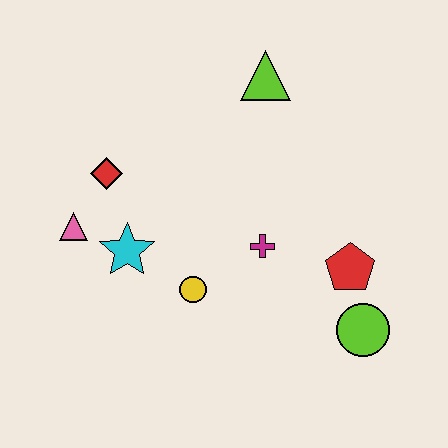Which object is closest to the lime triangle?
The magenta cross is closest to the lime triangle.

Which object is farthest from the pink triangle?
The lime circle is farthest from the pink triangle.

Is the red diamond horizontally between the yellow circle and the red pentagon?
No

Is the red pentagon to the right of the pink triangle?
Yes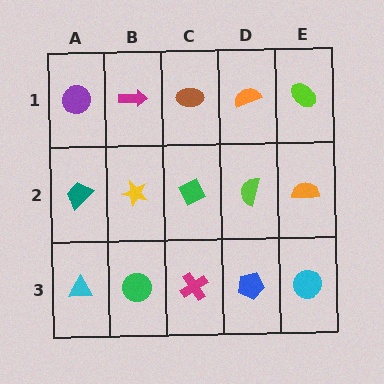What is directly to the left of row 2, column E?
A lime semicircle.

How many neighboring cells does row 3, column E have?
2.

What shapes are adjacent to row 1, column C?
A green diamond (row 2, column C), a magenta arrow (row 1, column B), an orange semicircle (row 1, column D).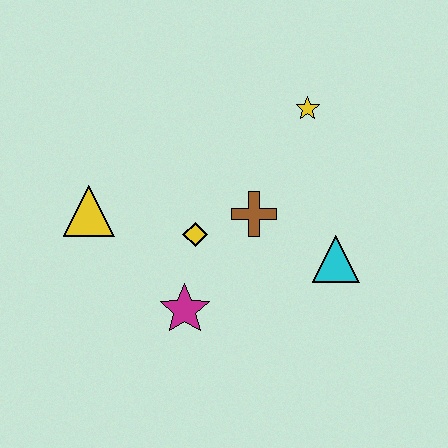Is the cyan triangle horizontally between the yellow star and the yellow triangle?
No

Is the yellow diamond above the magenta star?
Yes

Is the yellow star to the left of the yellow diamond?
No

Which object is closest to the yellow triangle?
The yellow diamond is closest to the yellow triangle.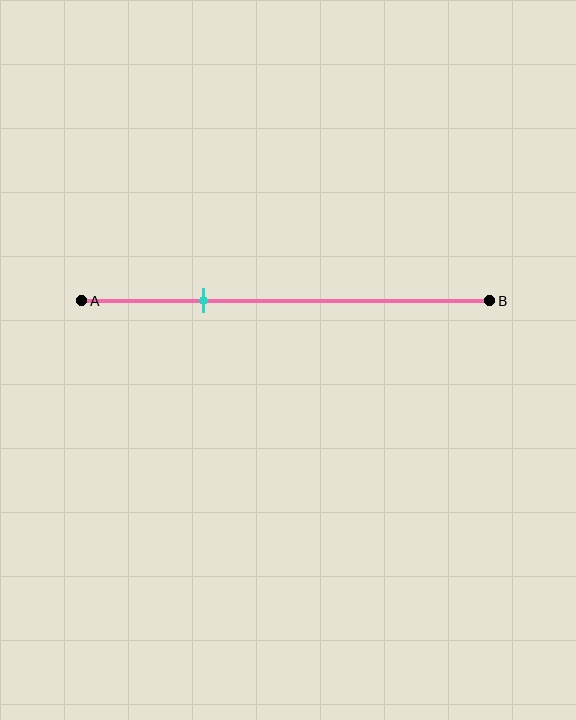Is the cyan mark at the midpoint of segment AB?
No, the mark is at about 30% from A, not at the 50% midpoint.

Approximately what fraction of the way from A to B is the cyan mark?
The cyan mark is approximately 30% of the way from A to B.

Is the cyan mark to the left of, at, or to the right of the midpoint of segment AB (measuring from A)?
The cyan mark is to the left of the midpoint of segment AB.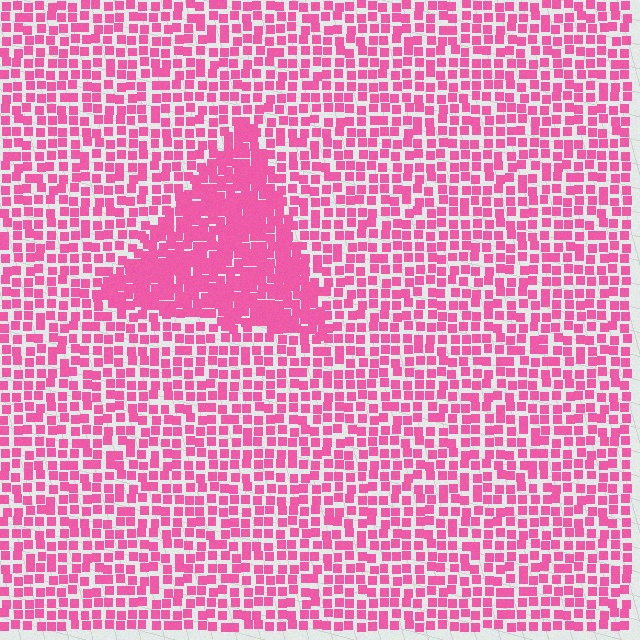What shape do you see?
I see a triangle.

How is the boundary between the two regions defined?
The boundary is defined by a change in element density (approximately 1.9x ratio). All elements are the same color, size, and shape.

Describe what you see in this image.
The image contains small pink elements arranged at two different densities. A triangle-shaped region is visible where the elements are more densely packed than the surrounding area.